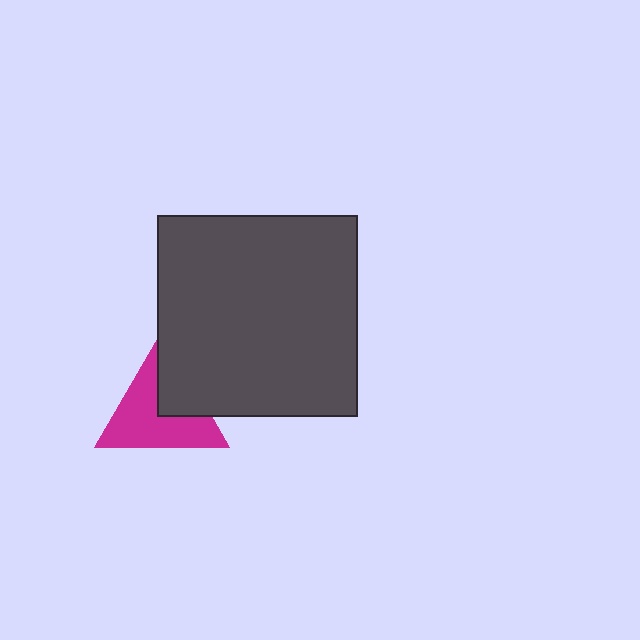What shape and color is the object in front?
The object in front is a dark gray square.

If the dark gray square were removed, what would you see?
You would see the complete magenta triangle.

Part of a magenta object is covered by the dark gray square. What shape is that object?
It is a triangle.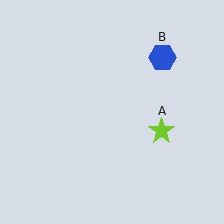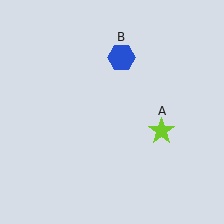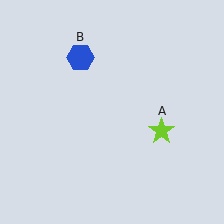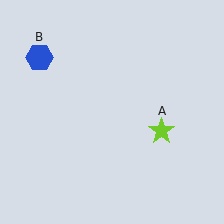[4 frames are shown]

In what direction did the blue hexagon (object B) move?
The blue hexagon (object B) moved left.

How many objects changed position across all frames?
1 object changed position: blue hexagon (object B).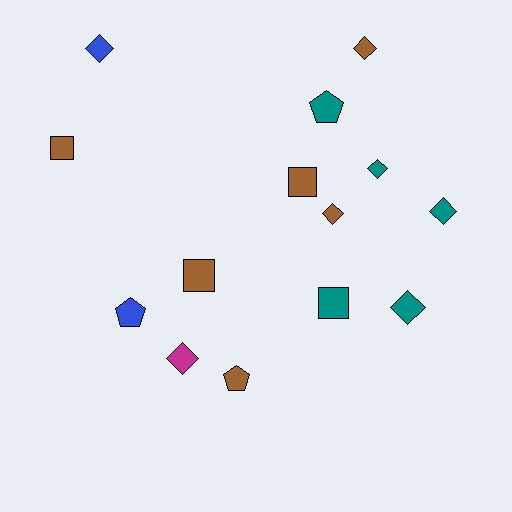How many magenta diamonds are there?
There is 1 magenta diamond.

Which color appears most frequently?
Brown, with 6 objects.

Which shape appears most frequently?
Diamond, with 7 objects.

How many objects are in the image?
There are 14 objects.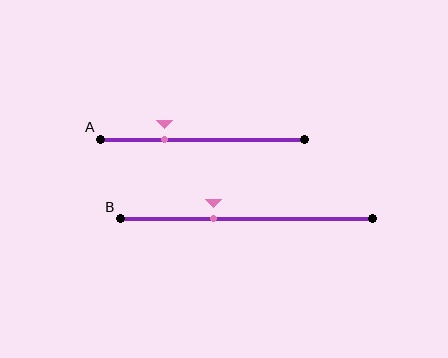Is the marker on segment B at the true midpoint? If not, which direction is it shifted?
No, the marker on segment B is shifted to the left by about 13% of the segment length.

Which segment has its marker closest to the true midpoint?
Segment B has its marker closest to the true midpoint.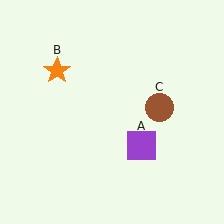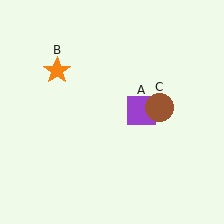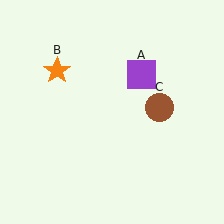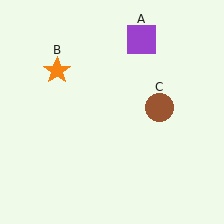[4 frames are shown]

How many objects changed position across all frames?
1 object changed position: purple square (object A).